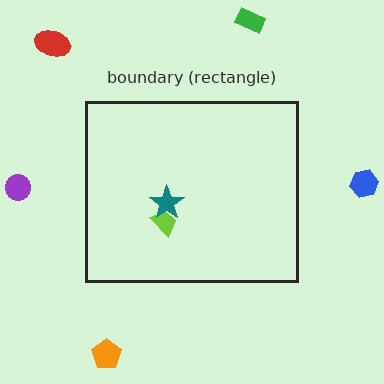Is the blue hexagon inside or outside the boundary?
Outside.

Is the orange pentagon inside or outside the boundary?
Outside.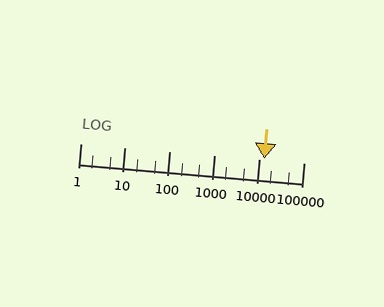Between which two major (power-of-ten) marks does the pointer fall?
The pointer is between 10000 and 100000.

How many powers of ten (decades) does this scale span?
The scale spans 5 decades, from 1 to 100000.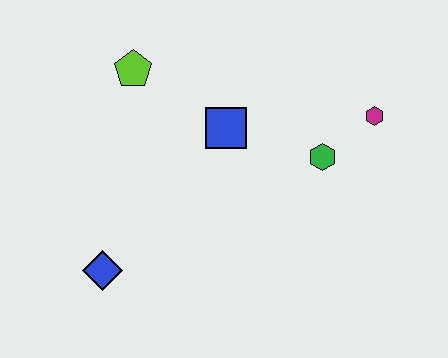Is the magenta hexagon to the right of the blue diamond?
Yes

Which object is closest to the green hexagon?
The magenta hexagon is closest to the green hexagon.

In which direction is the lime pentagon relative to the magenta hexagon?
The lime pentagon is to the left of the magenta hexagon.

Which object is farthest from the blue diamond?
The magenta hexagon is farthest from the blue diamond.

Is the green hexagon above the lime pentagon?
No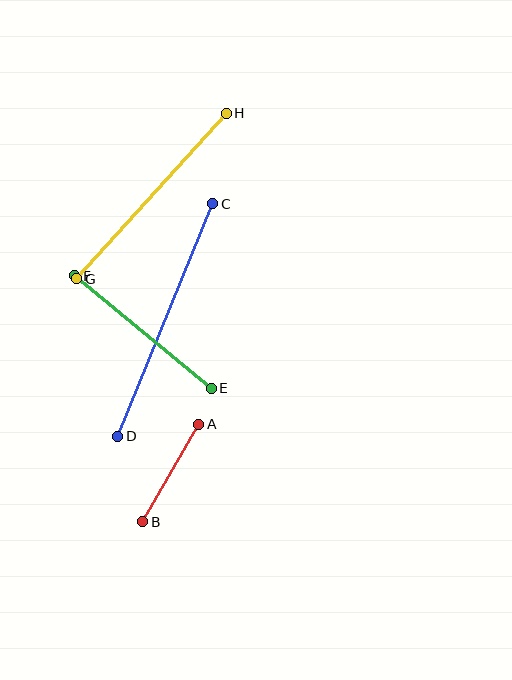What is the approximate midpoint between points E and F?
The midpoint is at approximately (143, 332) pixels.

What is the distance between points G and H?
The distance is approximately 223 pixels.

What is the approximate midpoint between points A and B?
The midpoint is at approximately (171, 473) pixels.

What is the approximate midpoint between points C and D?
The midpoint is at approximately (165, 320) pixels.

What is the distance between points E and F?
The distance is approximately 177 pixels.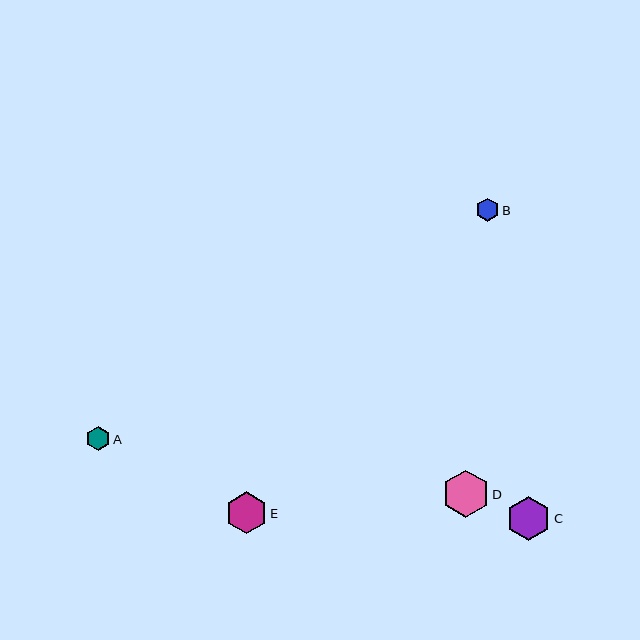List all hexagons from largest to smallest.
From largest to smallest: D, C, E, A, B.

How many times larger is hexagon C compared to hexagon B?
Hexagon C is approximately 1.9 times the size of hexagon B.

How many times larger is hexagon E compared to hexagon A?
Hexagon E is approximately 1.7 times the size of hexagon A.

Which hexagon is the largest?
Hexagon D is the largest with a size of approximately 47 pixels.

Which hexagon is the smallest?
Hexagon B is the smallest with a size of approximately 23 pixels.